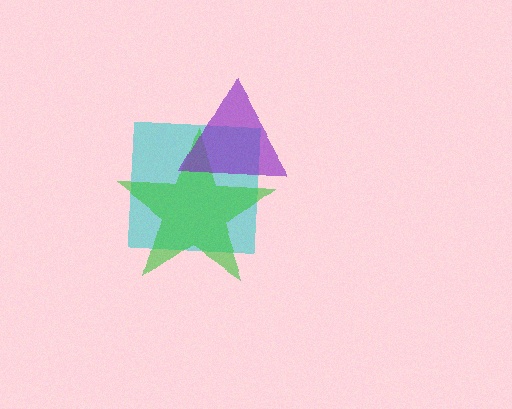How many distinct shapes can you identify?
There are 3 distinct shapes: a cyan square, a green star, a purple triangle.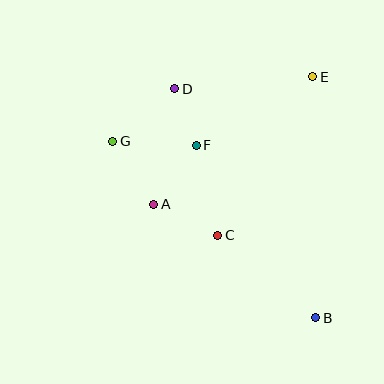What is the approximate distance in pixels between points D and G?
The distance between D and G is approximately 81 pixels.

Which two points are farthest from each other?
Points B and D are farthest from each other.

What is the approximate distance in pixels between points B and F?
The distance between B and F is approximately 210 pixels.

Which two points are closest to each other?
Points D and F are closest to each other.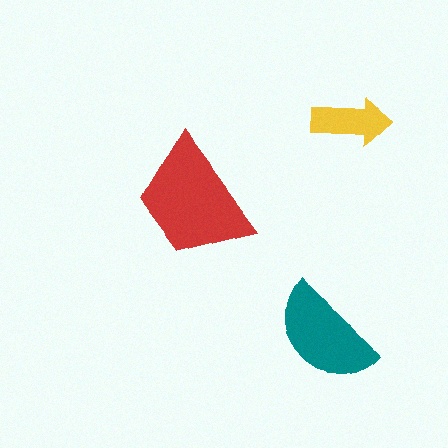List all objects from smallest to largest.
The yellow arrow, the teal semicircle, the red trapezoid.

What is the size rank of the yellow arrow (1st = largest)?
3rd.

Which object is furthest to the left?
The red trapezoid is leftmost.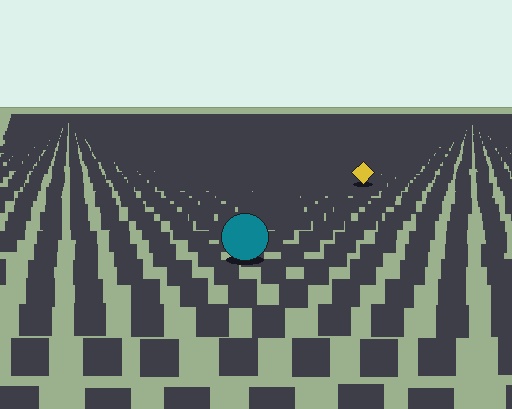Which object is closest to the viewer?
The teal circle is closest. The texture marks near it are larger and more spread out.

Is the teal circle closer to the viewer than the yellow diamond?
Yes. The teal circle is closer — you can tell from the texture gradient: the ground texture is coarser near it.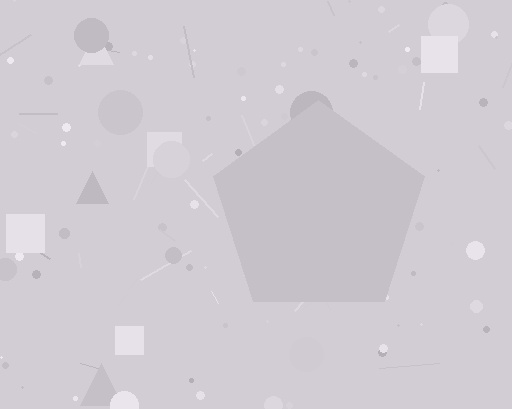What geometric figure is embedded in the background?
A pentagon is embedded in the background.